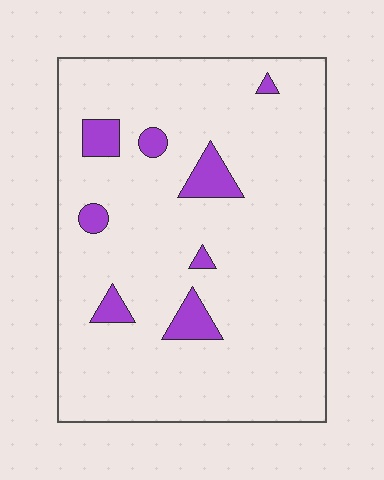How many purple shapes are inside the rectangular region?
8.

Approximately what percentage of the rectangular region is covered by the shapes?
Approximately 10%.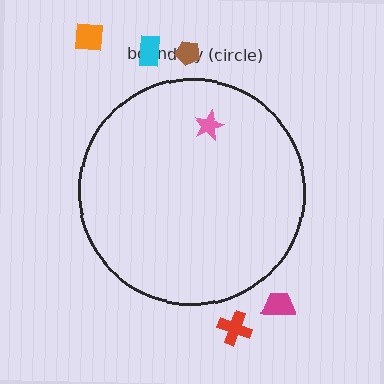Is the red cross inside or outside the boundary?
Outside.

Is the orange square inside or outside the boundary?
Outside.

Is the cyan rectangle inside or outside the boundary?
Outside.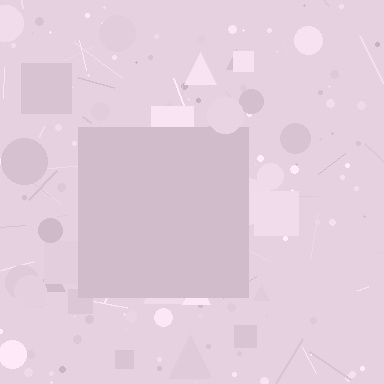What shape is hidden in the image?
A square is hidden in the image.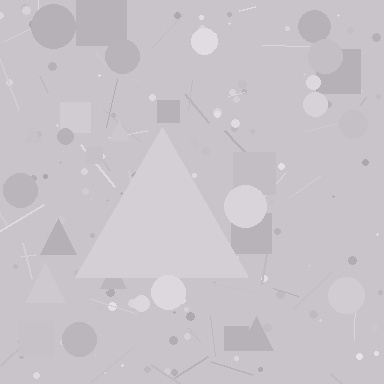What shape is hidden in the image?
A triangle is hidden in the image.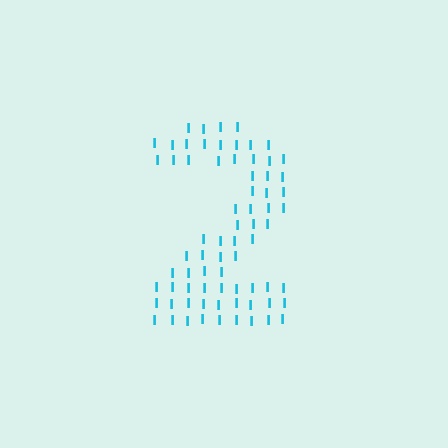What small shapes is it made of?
It is made of small letter I's.